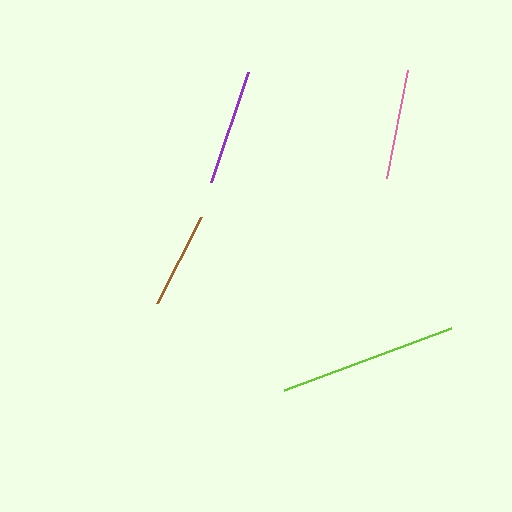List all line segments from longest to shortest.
From longest to shortest: lime, purple, pink, brown.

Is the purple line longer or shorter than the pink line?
The purple line is longer than the pink line.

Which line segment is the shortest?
The brown line is the shortest at approximately 97 pixels.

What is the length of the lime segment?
The lime segment is approximately 178 pixels long.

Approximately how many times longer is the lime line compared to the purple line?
The lime line is approximately 1.5 times the length of the purple line.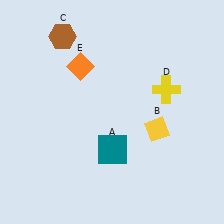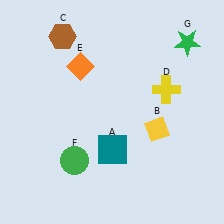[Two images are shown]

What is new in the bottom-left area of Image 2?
A green circle (F) was added in the bottom-left area of Image 2.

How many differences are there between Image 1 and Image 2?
There are 2 differences between the two images.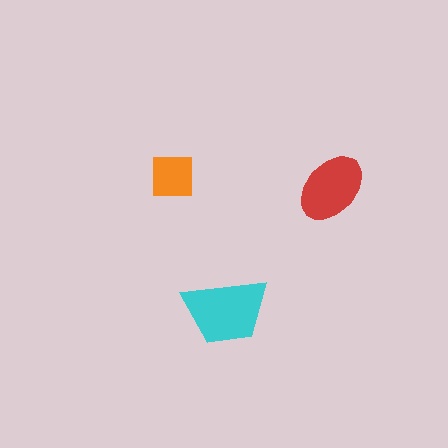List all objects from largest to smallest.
The cyan trapezoid, the red ellipse, the orange square.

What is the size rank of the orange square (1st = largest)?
3rd.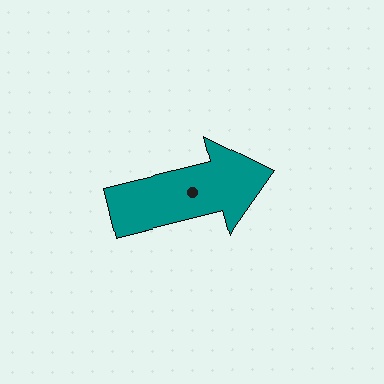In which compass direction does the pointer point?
East.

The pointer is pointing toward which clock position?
Roughly 3 o'clock.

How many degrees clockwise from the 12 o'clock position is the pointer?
Approximately 76 degrees.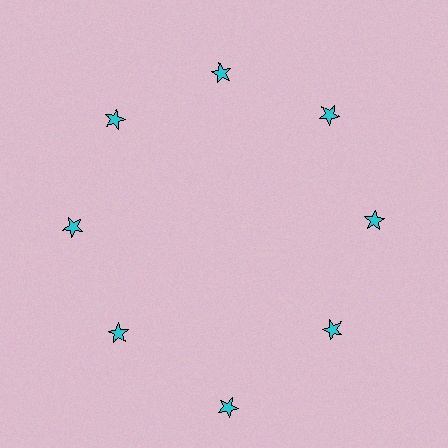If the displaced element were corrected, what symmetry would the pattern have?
It would have 8-fold rotational symmetry — the pattern would map onto itself every 45 degrees.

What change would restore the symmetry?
The symmetry would be restored by moving it inward, back onto the ring so that all 8 stars sit at equal angles and equal distance from the center.